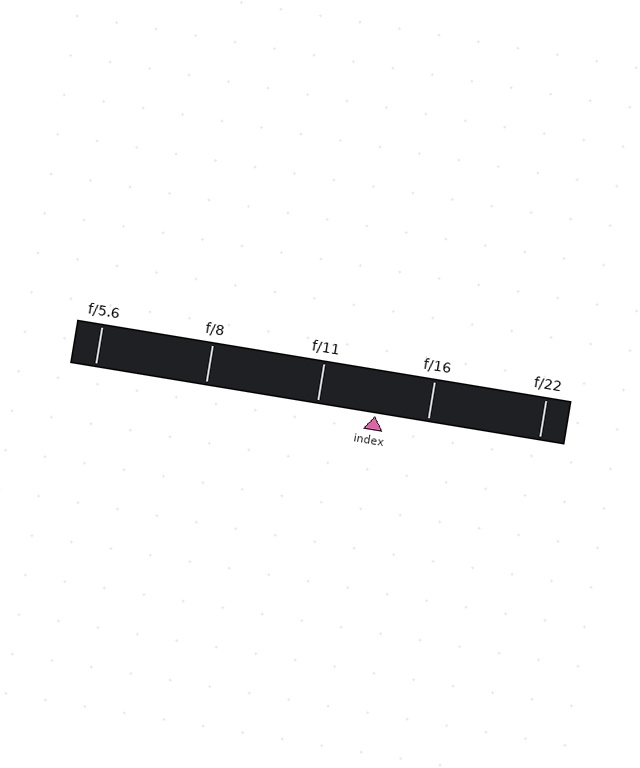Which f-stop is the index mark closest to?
The index mark is closest to f/16.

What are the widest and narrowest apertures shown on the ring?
The widest aperture shown is f/5.6 and the narrowest is f/22.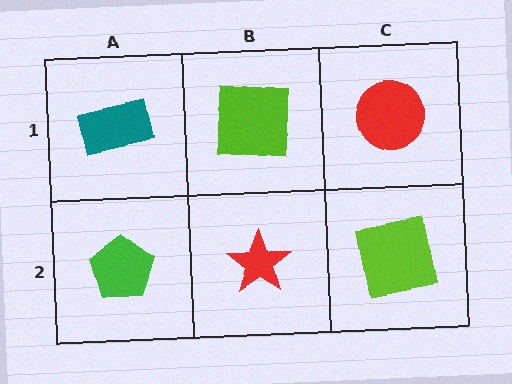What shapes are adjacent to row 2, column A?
A teal rectangle (row 1, column A), a red star (row 2, column B).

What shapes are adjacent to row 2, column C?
A red circle (row 1, column C), a red star (row 2, column B).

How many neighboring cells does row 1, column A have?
2.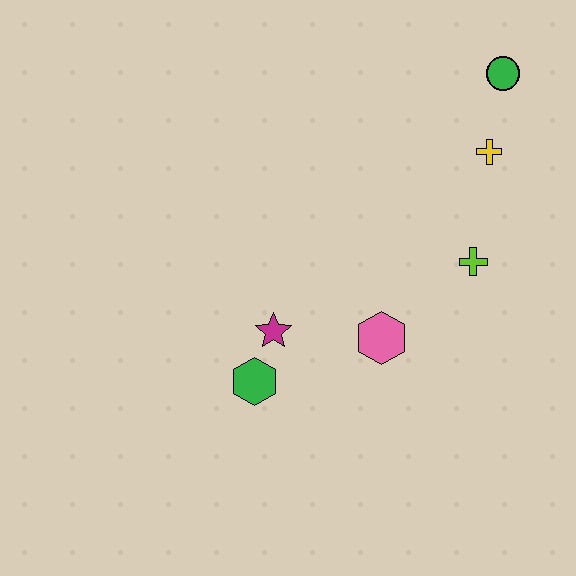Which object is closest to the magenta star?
The green hexagon is closest to the magenta star.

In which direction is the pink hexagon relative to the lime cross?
The pink hexagon is to the left of the lime cross.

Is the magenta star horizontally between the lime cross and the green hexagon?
Yes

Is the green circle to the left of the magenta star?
No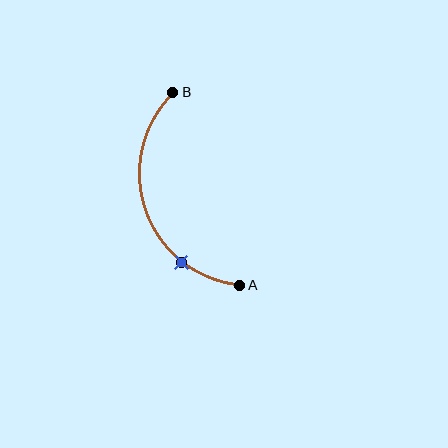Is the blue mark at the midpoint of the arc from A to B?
No. The blue mark lies on the arc but is closer to endpoint A. The arc midpoint would be at the point on the curve equidistant along the arc from both A and B.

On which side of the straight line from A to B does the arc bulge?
The arc bulges to the left of the straight line connecting A and B.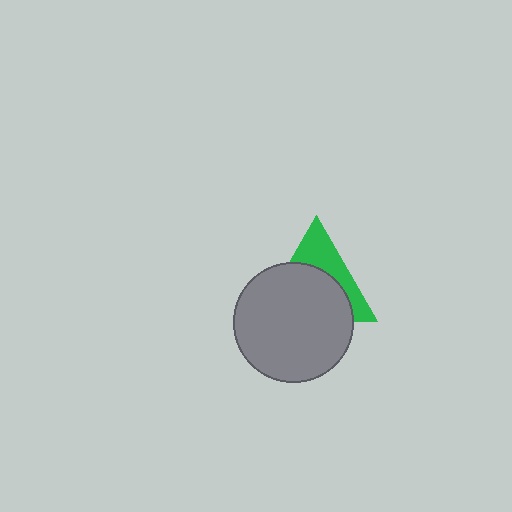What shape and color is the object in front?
The object in front is a gray circle.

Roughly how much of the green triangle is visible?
A small part of it is visible (roughly 38%).